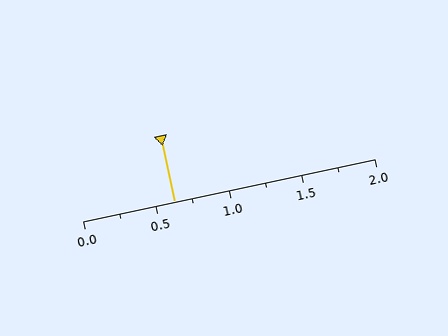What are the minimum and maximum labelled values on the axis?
The axis runs from 0.0 to 2.0.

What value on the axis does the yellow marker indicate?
The marker indicates approximately 0.62.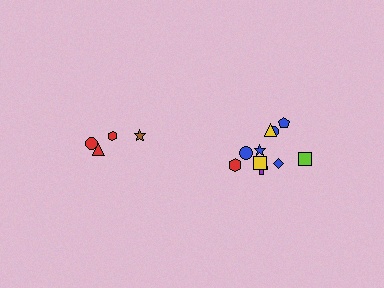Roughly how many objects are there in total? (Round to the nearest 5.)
Roughly 15 objects in total.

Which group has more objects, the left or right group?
The right group.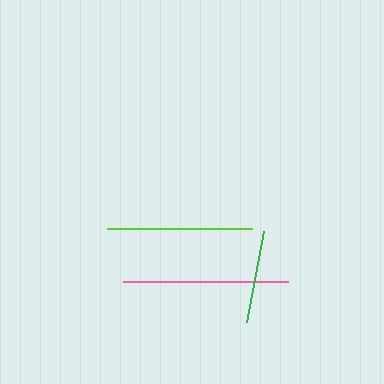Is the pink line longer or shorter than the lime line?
The pink line is longer than the lime line.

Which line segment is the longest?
The pink line is the longest at approximately 165 pixels.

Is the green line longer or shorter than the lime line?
The lime line is longer than the green line.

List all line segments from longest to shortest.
From longest to shortest: pink, lime, green.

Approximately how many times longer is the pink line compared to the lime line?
The pink line is approximately 1.1 times the length of the lime line.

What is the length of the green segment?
The green segment is approximately 93 pixels long.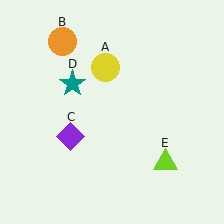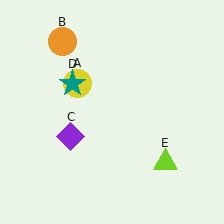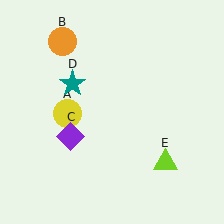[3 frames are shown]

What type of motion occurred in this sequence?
The yellow circle (object A) rotated counterclockwise around the center of the scene.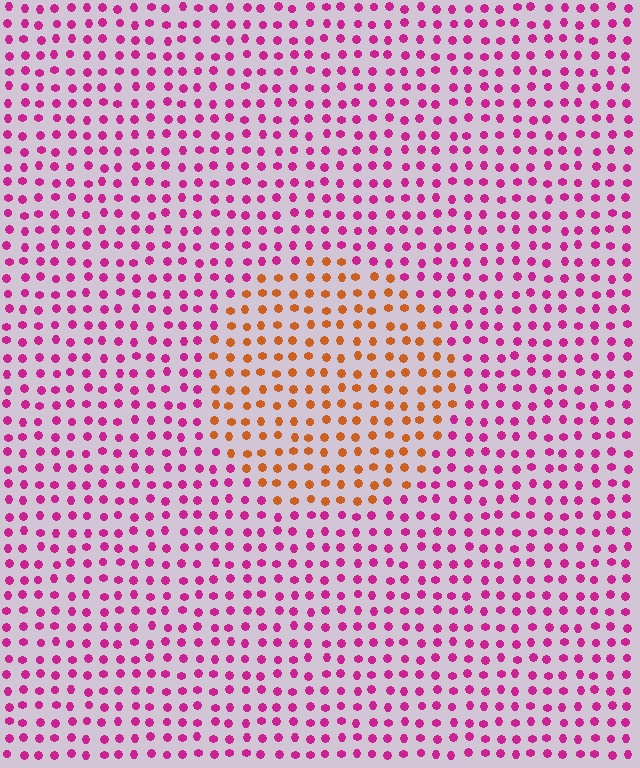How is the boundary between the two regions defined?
The boundary is defined purely by a slight shift in hue (about 62 degrees). Spacing, size, and orientation are identical on both sides.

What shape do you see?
I see a circle.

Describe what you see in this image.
The image is filled with small magenta elements in a uniform arrangement. A circle-shaped region is visible where the elements are tinted to a slightly different hue, forming a subtle color boundary.